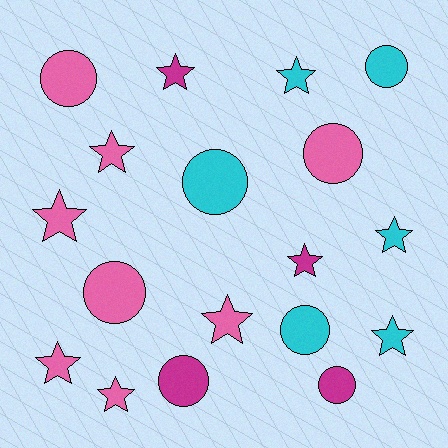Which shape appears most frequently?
Star, with 10 objects.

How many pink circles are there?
There are 3 pink circles.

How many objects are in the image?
There are 18 objects.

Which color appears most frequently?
Pink, with 8 objects.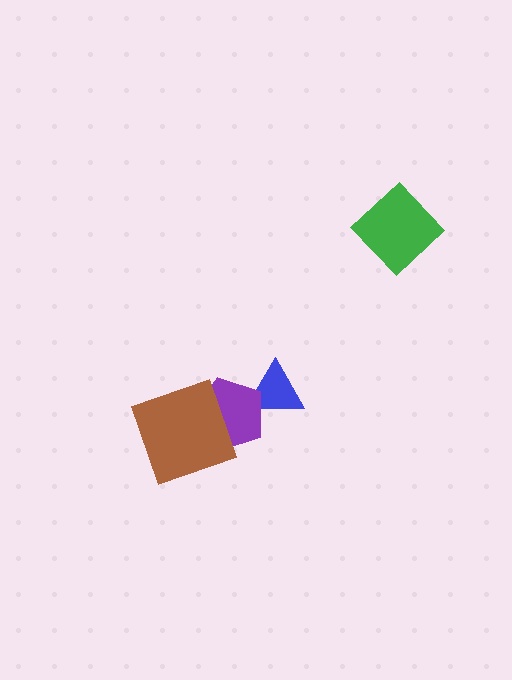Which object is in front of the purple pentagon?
The brown square is in front of the purple pentagon.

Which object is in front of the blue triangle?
The purple pentagon is in front of the blue triangle.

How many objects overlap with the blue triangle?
1 object overlaps with the blue triangle.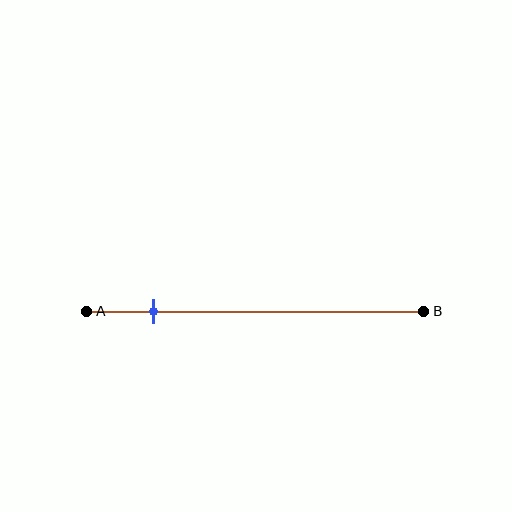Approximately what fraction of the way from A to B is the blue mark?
The blue mark is approximately 20% of the way from A to B.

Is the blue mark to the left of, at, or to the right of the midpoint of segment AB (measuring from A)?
The blue mark is to the left of the midpoint of segment AB.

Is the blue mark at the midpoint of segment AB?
No, the mark is at about 20% from A, not at the 50% midpoint.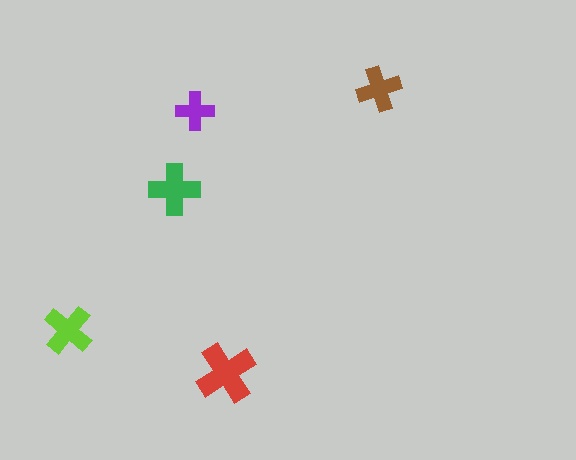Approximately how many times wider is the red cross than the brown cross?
About 1.5 times wider.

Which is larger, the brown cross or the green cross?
The green one.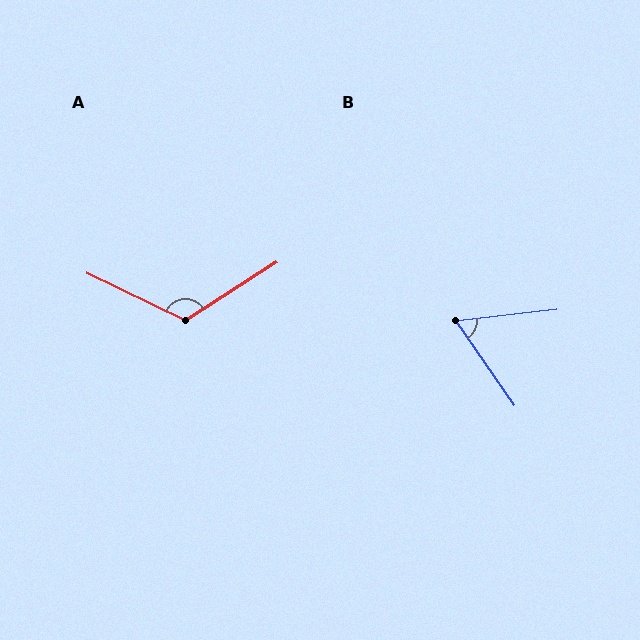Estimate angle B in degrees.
Approximately 62 degrees.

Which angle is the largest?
A, at approximately 122 degrees.